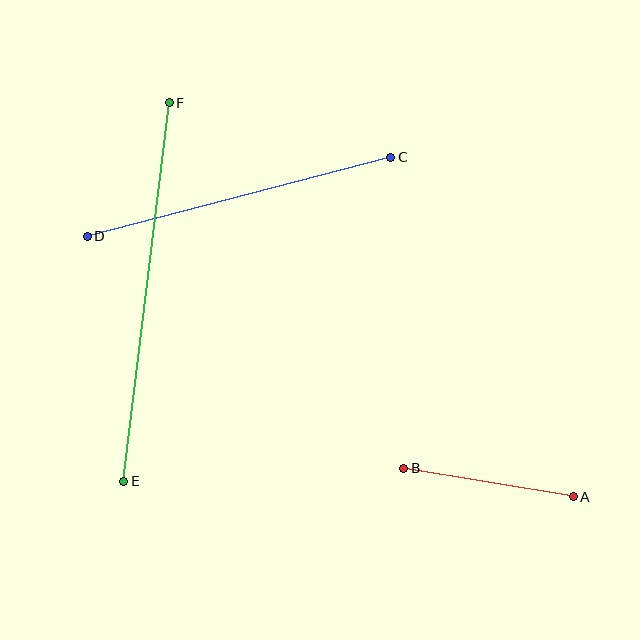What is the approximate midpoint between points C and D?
The midpoint is at approximately (239, 197) pixels.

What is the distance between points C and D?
The distance is approximately 314 pixels.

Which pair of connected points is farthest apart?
Points E and F are farthest apart.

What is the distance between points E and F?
The distance is approximately 381 pixels.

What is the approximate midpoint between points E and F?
The midpoint is at approximately (146, 292) pixels.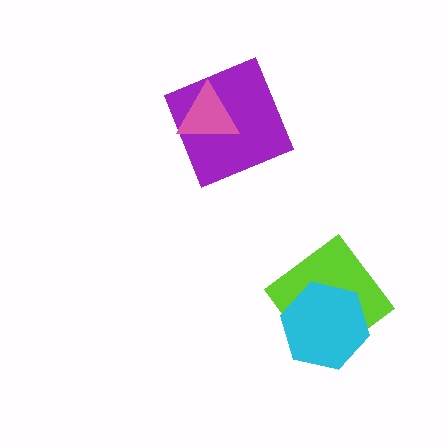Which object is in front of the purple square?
The pink triangle is in front of the purple square.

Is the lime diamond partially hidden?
Yes, it is partially covered by another shape.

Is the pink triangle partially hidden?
No, no other shape covers it.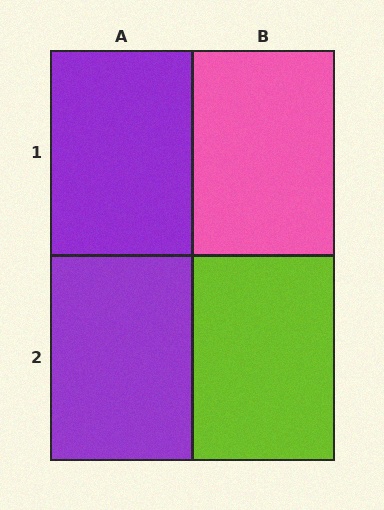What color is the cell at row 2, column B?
Lime.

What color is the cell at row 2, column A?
Purple.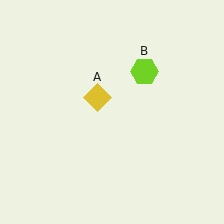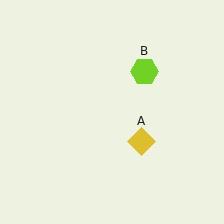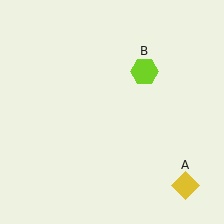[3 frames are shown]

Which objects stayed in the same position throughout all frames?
Lime hexagon (object B) remained stationary.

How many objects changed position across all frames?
1 object changed position: yellow diamond (object A).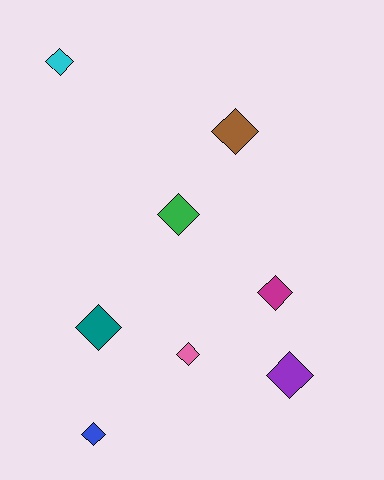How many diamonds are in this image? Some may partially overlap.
There are 8 diamonds.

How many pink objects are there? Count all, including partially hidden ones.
There is 1 pink object.